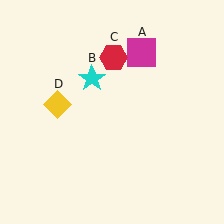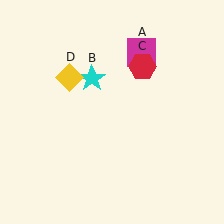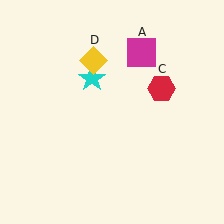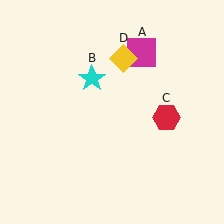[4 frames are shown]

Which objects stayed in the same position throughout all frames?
Magenta square (object A) and cyan star (object B) remained stationary.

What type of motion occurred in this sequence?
The red hexagon (object C), yellow diamond (object D) rotated clockwise around the center of the scene.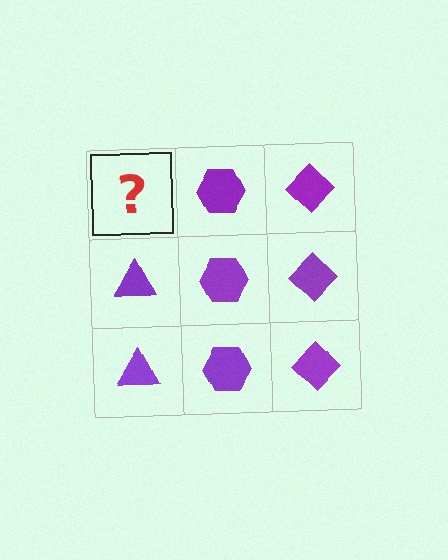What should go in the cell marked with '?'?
The missing cell should contain a purple triangle.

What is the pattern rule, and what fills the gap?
The rule is that each column has a consistent shape. The gap should be filled with a purple triangle.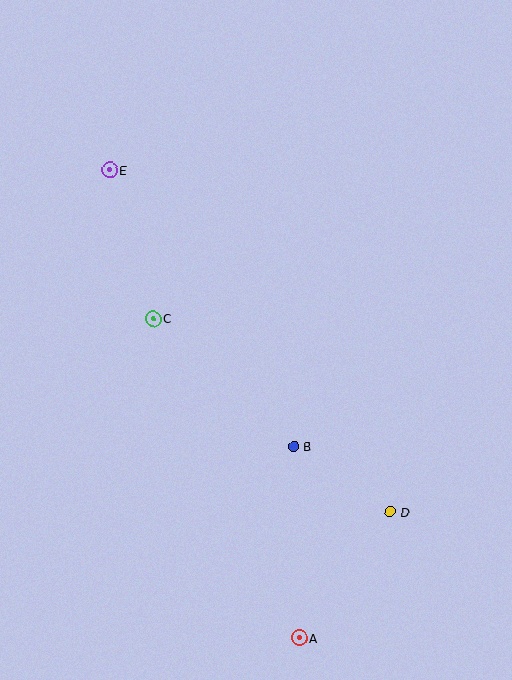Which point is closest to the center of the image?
Point C at (153, 319) is closest to the center.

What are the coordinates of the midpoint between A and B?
The midpoint between A and B is at (296, 542).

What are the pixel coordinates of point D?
Point D is at (390, 512).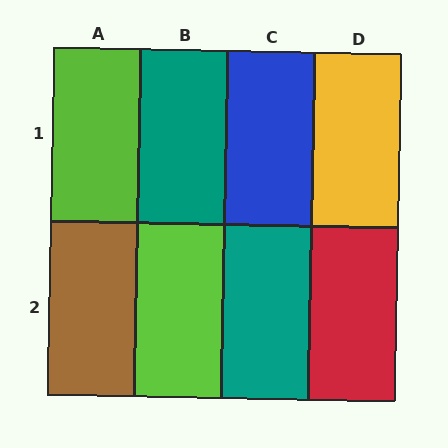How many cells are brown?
1 cell is brown.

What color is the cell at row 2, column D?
Red.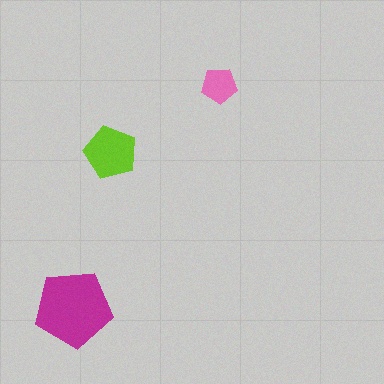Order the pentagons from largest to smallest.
the magenta one, the lime one, the pink one.